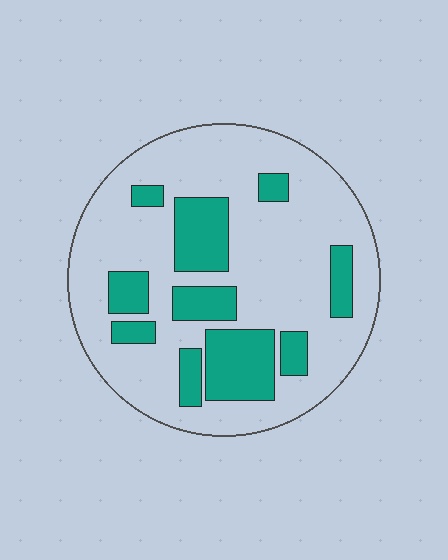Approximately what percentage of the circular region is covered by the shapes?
Approximately 25%.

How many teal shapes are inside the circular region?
10.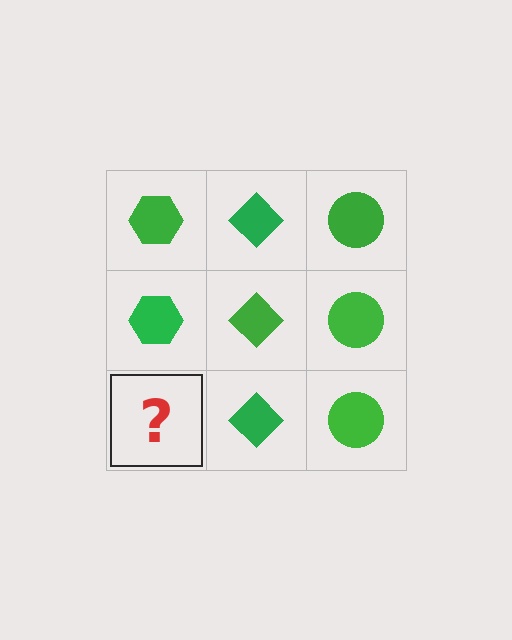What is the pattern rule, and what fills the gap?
The rule is that each column has a consistent shape. The gap should be filled with a green hexagon.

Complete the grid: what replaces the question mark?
The question mark should be replaced with a green hexagon.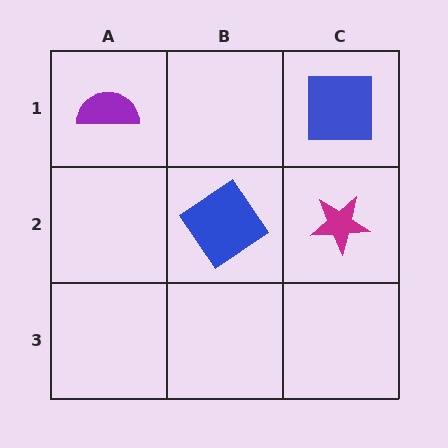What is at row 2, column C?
A magenta star.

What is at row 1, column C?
A blue square.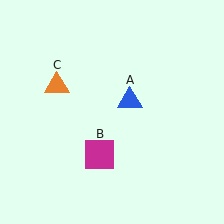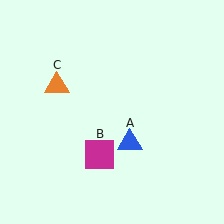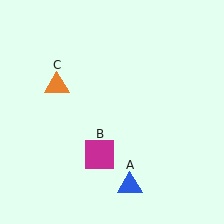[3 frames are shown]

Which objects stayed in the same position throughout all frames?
Magenta square (object B) and orange triangle (object C) remained stationary.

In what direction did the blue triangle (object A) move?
The blue triangle (object A) moved down.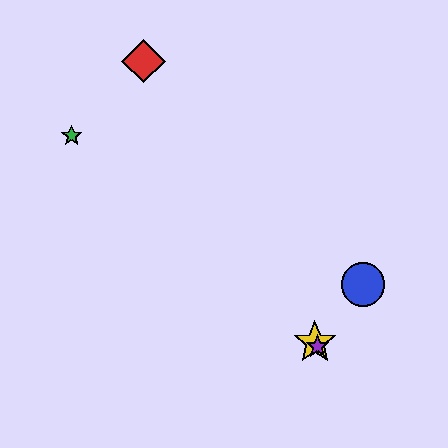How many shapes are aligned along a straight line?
3 shapes (the red diamond, the yellow star, the purple star) are aligned along a straight line.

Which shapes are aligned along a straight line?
The red diamond, the yellow star, the purple star are aligned along a straight line.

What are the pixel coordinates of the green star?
The green star is at (72, 136).